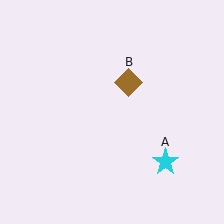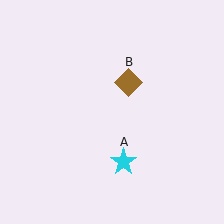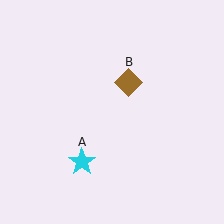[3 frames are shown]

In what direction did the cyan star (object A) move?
The cyan star (object A) moved left.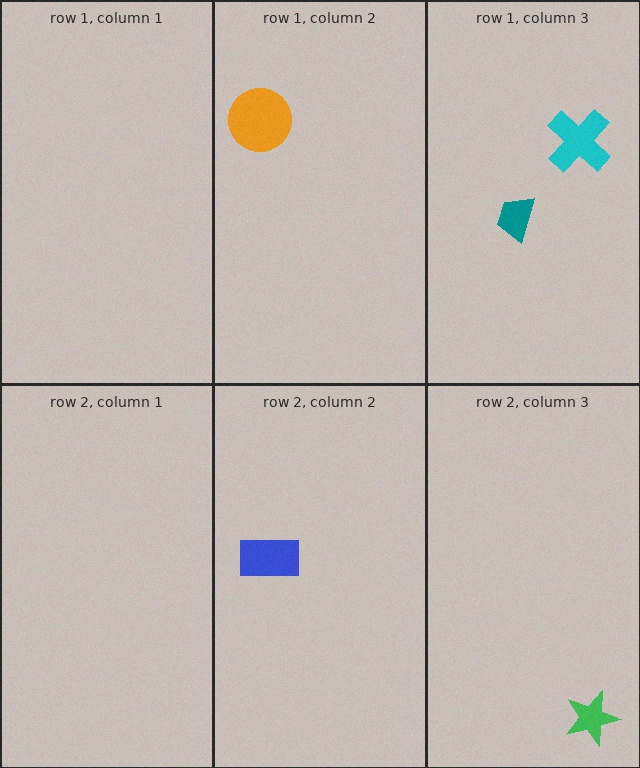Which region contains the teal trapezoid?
The row 1, column 3 region.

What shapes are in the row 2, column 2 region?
The blue rectangle.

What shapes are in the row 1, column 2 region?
The orange circle.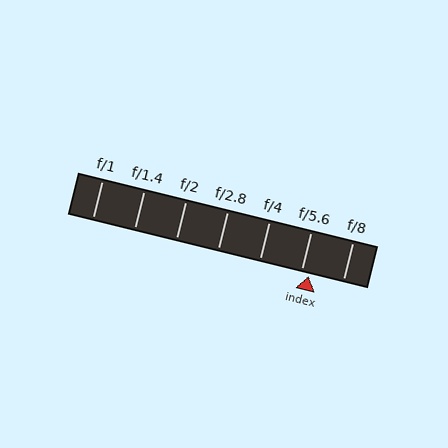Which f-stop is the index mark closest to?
The index mark is closest to f/5.6.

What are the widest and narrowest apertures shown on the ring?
The widest aperture shown is f/1 and the narrowest is f/8.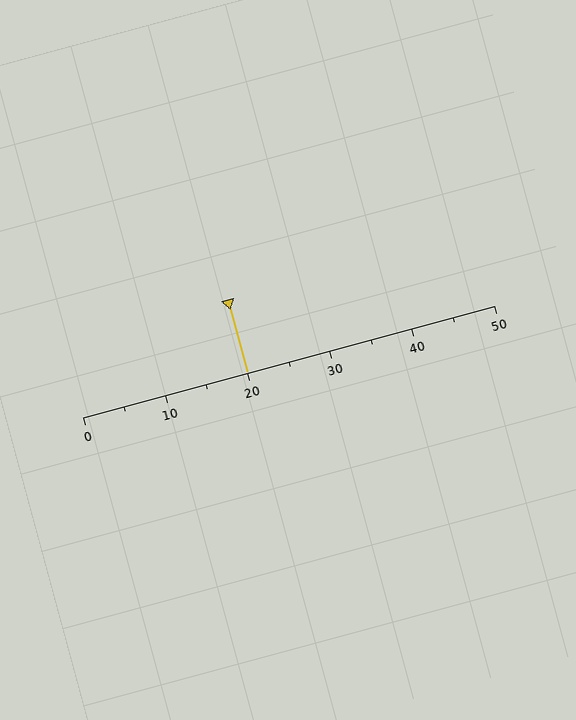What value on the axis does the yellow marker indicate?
The marker indicates approximately 20.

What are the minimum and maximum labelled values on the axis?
The axis runs from 0 to 50.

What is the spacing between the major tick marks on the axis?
The major ticks are spaced 10 apart.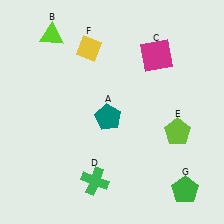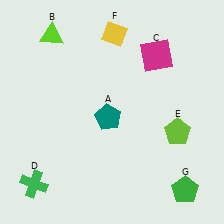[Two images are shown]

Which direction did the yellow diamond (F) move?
The yellow diamond (F) moved right.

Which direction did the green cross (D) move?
The green cross (D) moved left.